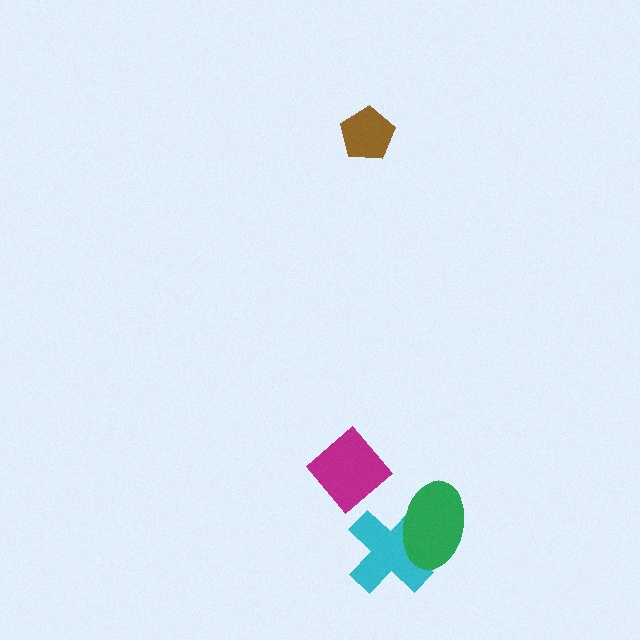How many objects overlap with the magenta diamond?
0 objects overlap with the magenta diamond.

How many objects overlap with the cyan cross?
1 object overlaps with the cyan cross.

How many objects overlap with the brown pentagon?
0 objects overlap with the brown pentagon.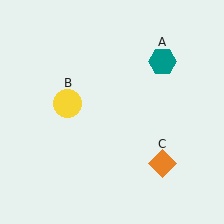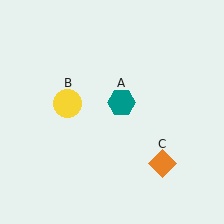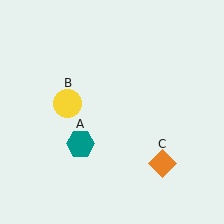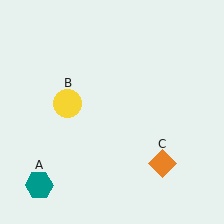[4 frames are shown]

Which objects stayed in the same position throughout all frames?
Yellow circle (object B) and orange diamond (object C) remained stationary.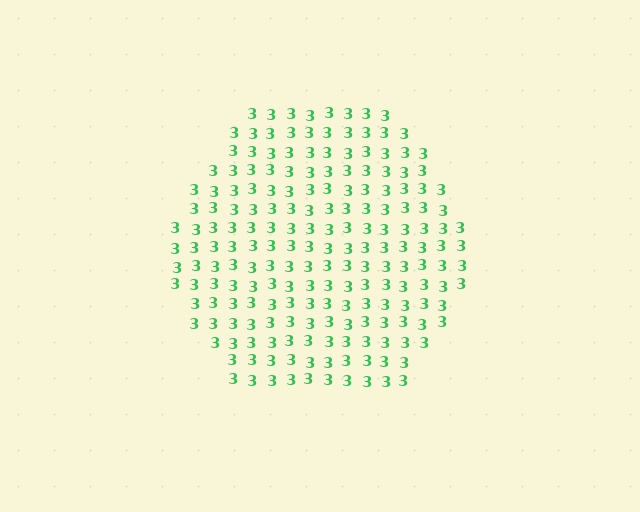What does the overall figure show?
The overall figure shows a hexagon.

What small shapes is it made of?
It is made of small digit 3's.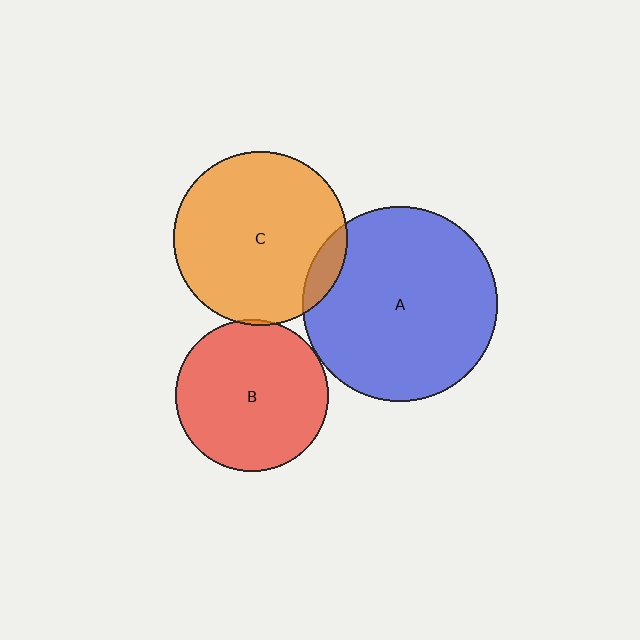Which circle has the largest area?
Circle A (blue).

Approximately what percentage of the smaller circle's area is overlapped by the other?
Approximately 5%.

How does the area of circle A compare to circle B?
Approximately 1.6 times.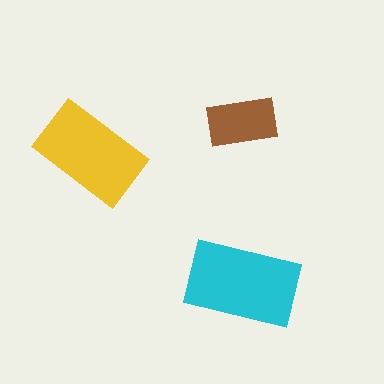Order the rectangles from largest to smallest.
the cyan one, the yellow one, the brown one.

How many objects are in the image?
There are 3 objects in the image.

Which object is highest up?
The brown rectangle is topmost.